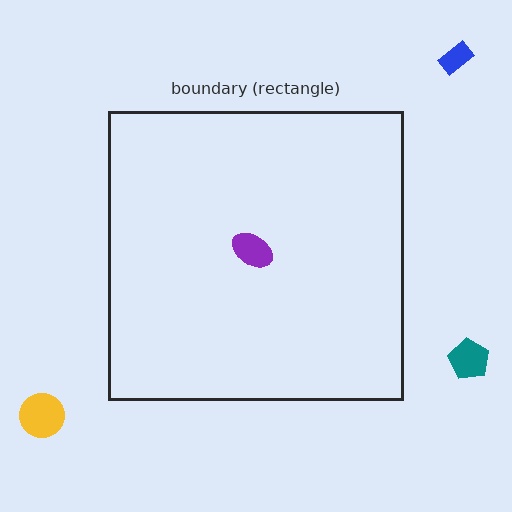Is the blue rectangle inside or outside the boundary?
Outside.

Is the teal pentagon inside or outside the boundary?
Outside.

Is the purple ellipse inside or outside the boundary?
Inside.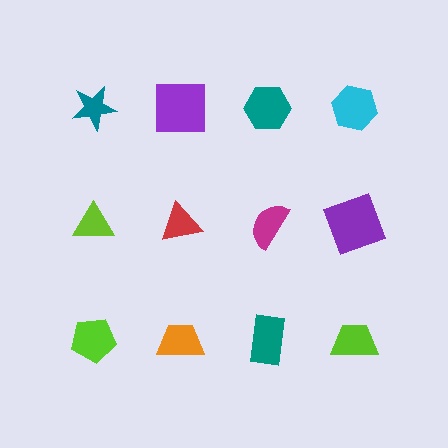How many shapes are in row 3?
4 shapes.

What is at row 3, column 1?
A lime pentagon.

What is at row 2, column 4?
A purple square.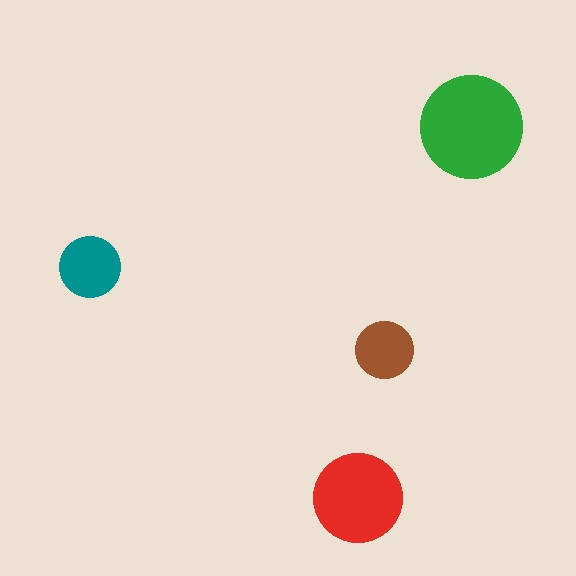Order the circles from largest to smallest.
the green one, the red one, the teal one, the brown one.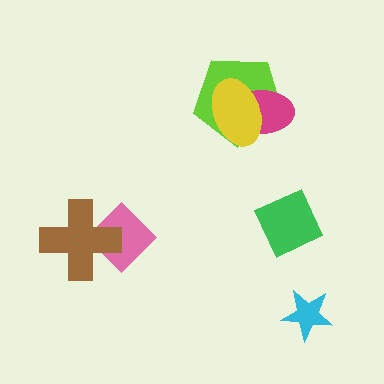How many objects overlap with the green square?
0 objects overlap with the green square.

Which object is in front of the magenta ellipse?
The yellow ellipse is in front of the magenta ellipse.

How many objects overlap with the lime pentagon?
2 objects overlap with the lime pentagon.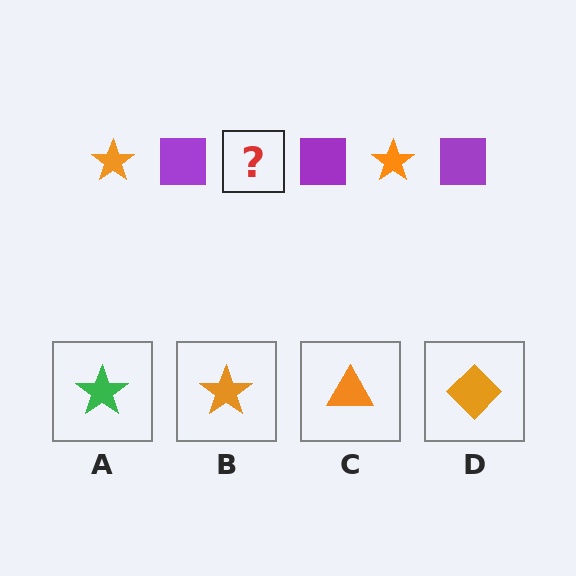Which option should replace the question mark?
Option B.